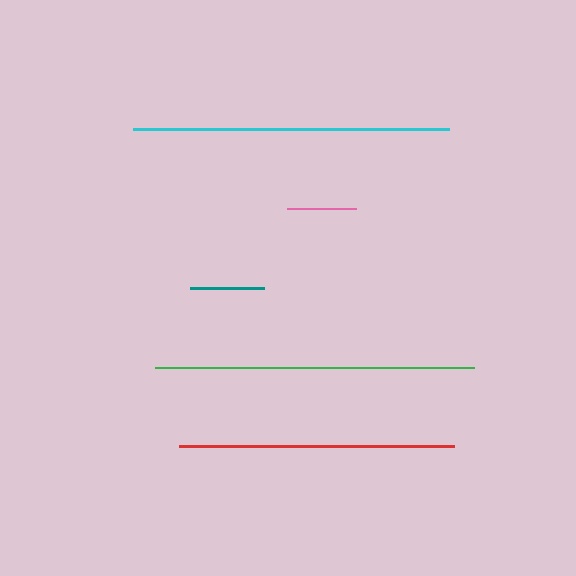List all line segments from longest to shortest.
From longest to shortest: green, cyan, red, teal, pink.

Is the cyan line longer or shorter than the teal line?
The cyan line is longer than the teal line.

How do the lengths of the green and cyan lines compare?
The green and cyan lines are approximately the same length.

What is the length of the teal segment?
The teal segment is approximately 74 pixels long.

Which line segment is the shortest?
The pink line is the shortest at approximately 69 pixels.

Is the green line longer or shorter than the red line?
The green line is longer than the red line.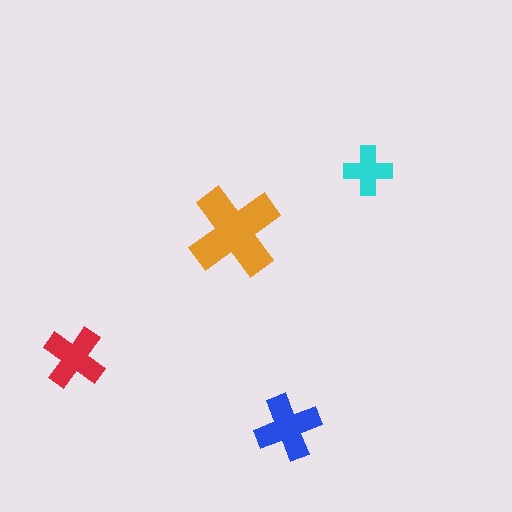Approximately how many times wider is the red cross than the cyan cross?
About 1.5 times wider.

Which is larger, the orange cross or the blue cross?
The orange one.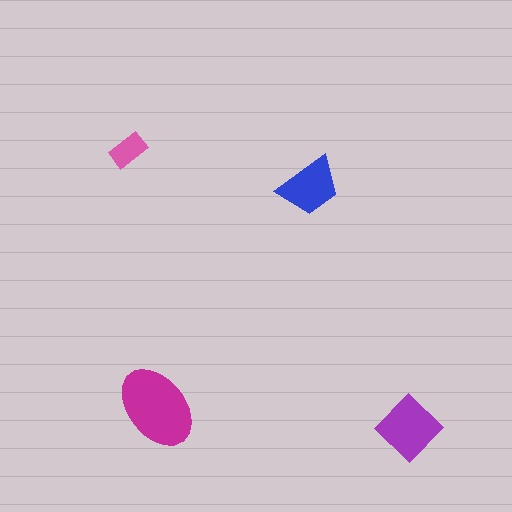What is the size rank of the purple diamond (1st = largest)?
2nd.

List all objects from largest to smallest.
The magenta ellipse, the purple diamond, the blue trapezoid, the pink rectangle.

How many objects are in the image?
There are 4 objects in the image.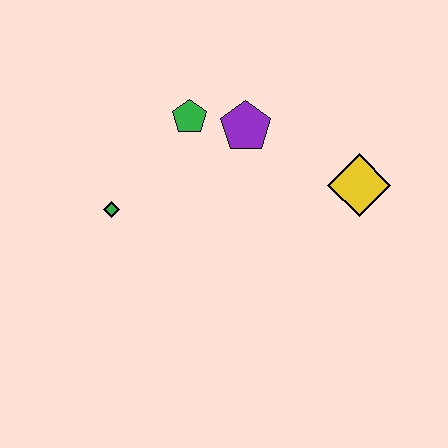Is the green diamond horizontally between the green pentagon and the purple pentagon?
No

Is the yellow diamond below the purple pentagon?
Yes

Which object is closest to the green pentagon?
The purple pentagon is closest to the green pentagon.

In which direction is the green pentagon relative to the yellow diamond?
The green pentagon is to the left of the yellow diamond.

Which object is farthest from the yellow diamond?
The green diamond is farthest from the yellow diamond.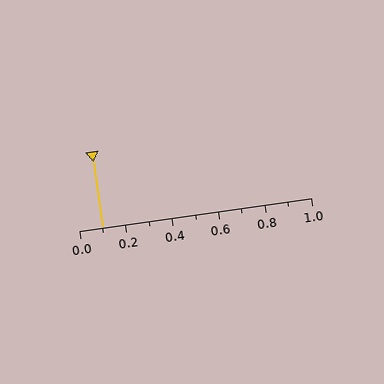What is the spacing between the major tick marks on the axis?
The major ticks are spaced 0.2 apart.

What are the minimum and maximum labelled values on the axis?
The axis runs from 0.0 to 1.0.